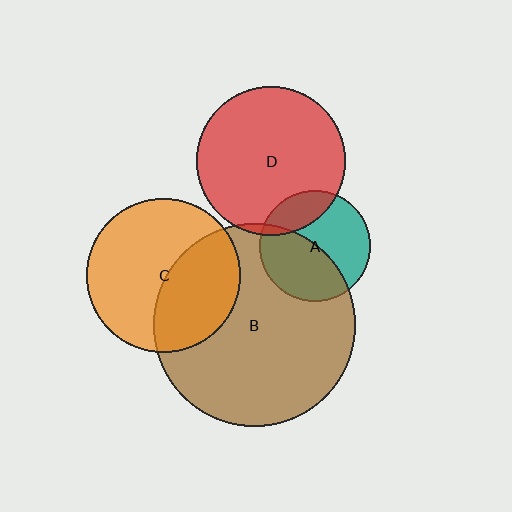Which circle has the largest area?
Circle B (brown).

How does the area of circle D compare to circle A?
Approximately 1.8 times.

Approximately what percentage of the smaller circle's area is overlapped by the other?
Approximately 45%.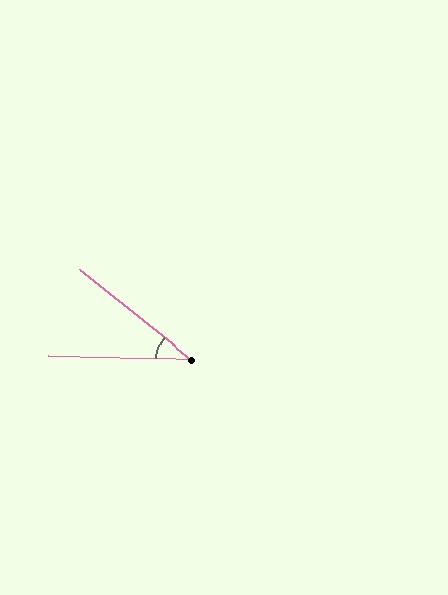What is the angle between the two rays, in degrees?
Approximately 38 degrees.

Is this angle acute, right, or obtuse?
It is acute.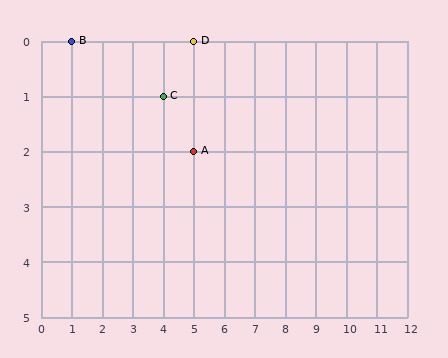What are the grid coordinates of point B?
Point B is at grid coordinates (1, 0).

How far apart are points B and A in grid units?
Points B and A are 4 columns and 2 rows apart (about 4.5 grid units diagonally).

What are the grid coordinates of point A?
Point A is at grid coordinates (5, 2).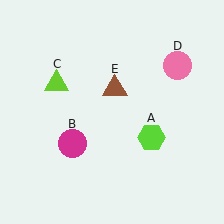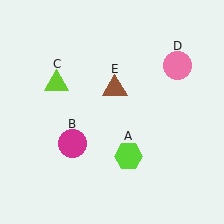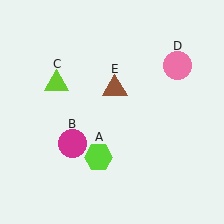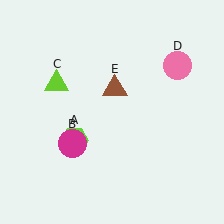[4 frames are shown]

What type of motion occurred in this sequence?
The lime hexagon (object A) rotated clockwise around the center of the scene.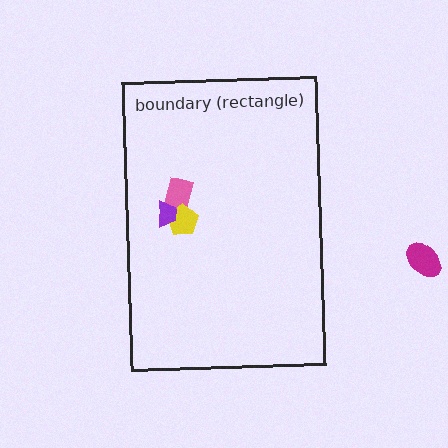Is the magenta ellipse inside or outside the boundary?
Outside.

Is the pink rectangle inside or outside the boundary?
Inside.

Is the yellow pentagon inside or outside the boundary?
Inside.